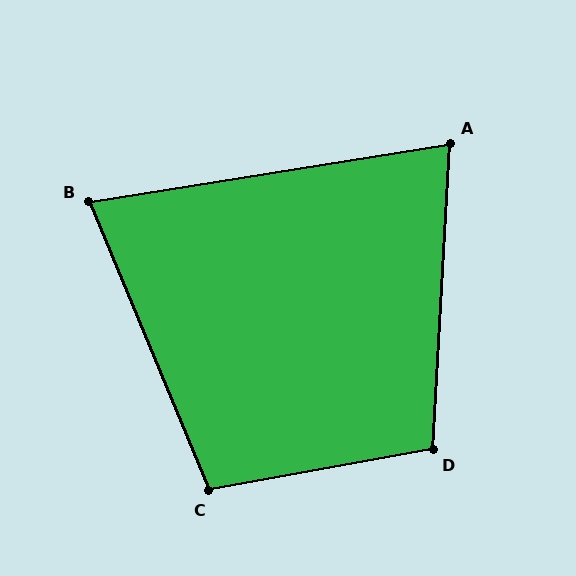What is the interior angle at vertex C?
Approximately 102 degrees (obtuse).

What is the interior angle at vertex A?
Approximately 78 degrees (acute).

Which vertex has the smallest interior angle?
B, at approximately 77 degrees.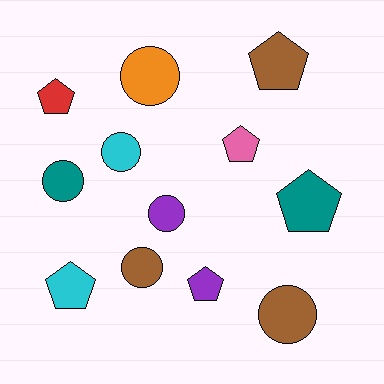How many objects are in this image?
There are 12 objects.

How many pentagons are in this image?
There are 6 pentagons.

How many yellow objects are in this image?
There are no yellow objects.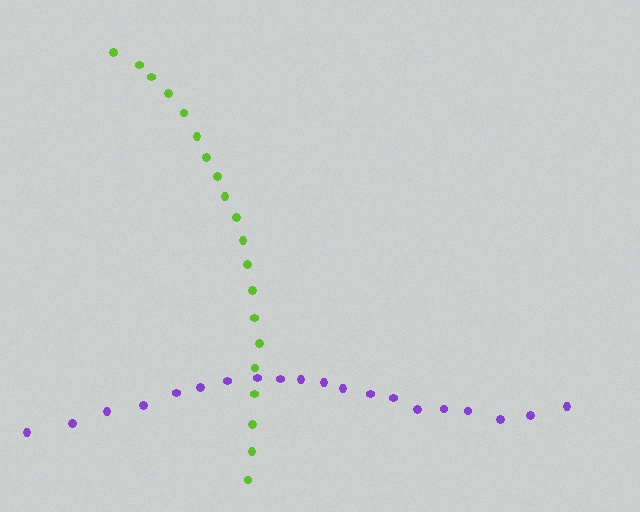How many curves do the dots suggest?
There are 2 distinct paths.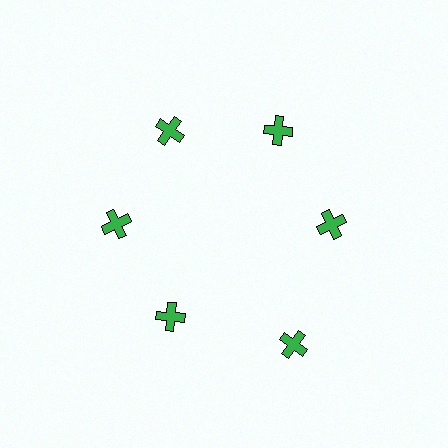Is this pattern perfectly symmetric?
No. The 6 green crosses are arranged in a ring, but one element near the 5 o'clock position is pushed outward from the center, breaking the 6-fold rotational symmetry.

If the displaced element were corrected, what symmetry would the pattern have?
It would have 6-fold rotational symmetry — the pattern would map onto itself every 60 degrees.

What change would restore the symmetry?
The symmetry would be restored by moving it inward, back onto the ring so that all 6 crosses sit at equal angles and equal distance from the center.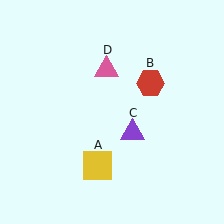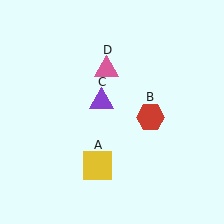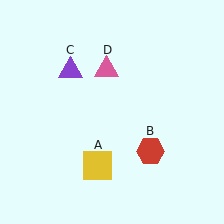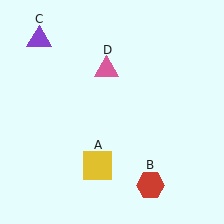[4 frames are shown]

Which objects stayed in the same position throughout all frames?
Yellow square (object A) and pink triangle (object D) remained stationary.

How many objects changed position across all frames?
2 objects changed position: red hexagon (object B), purple triangle (object C).